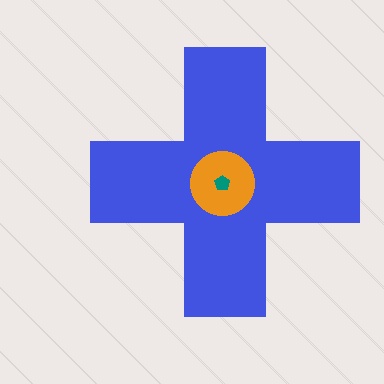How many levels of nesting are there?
3.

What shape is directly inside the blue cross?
The orange circle.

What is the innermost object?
The teal pentagon.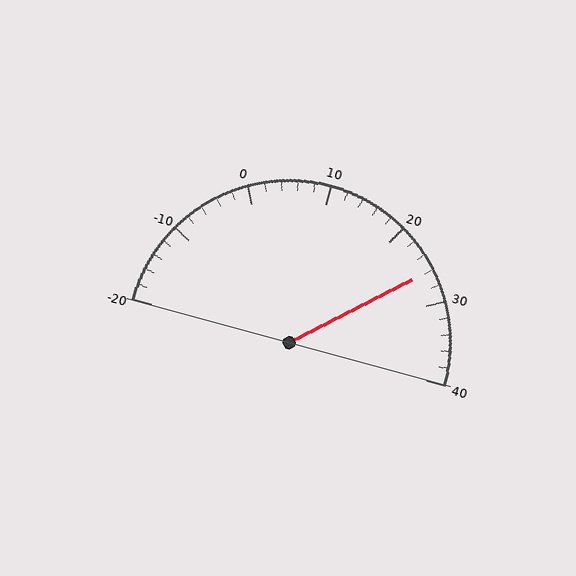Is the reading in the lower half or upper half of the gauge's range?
The reading is in the upper half of the range (-20 to 40).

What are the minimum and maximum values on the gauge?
The gauge ranges from -20 to 40.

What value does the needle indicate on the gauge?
The needle indicates approximately 26.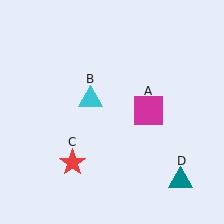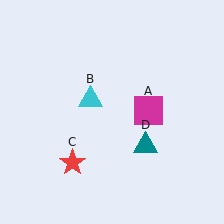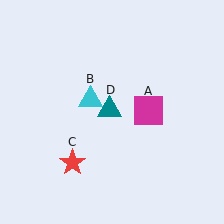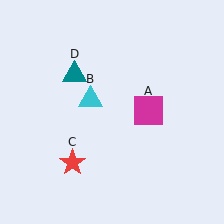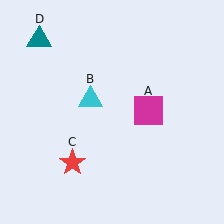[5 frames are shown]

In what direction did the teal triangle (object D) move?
The teal triangle (object D) moved up and to the left.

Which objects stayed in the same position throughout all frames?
Magenta square (object A) and cyan triangle (object B) and red star (object C) remained stationary.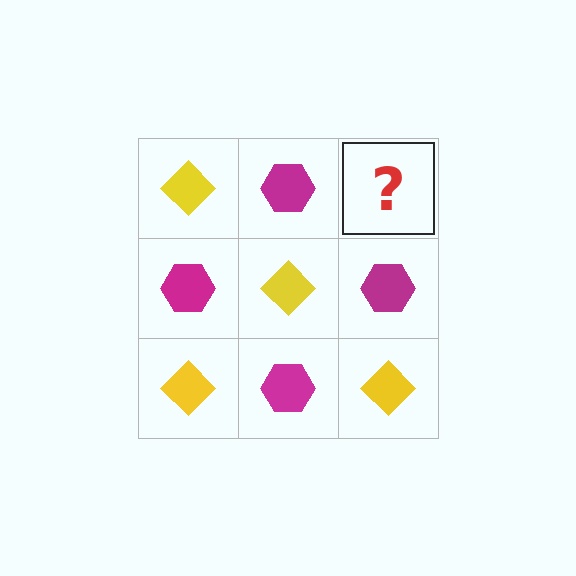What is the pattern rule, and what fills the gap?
The rule is that it alternates yellow diamond and magenta hexagon in a checkerboard pattern. The gap should be filled with a yellow diamond.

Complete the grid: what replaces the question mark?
The question mark should be replaced with a yellow diamond.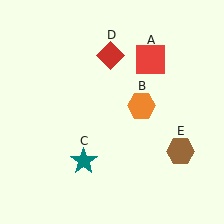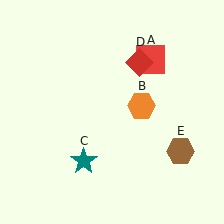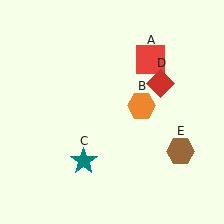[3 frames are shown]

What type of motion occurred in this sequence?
The red diamond (object D) rotated clockwise around the center of the scene.